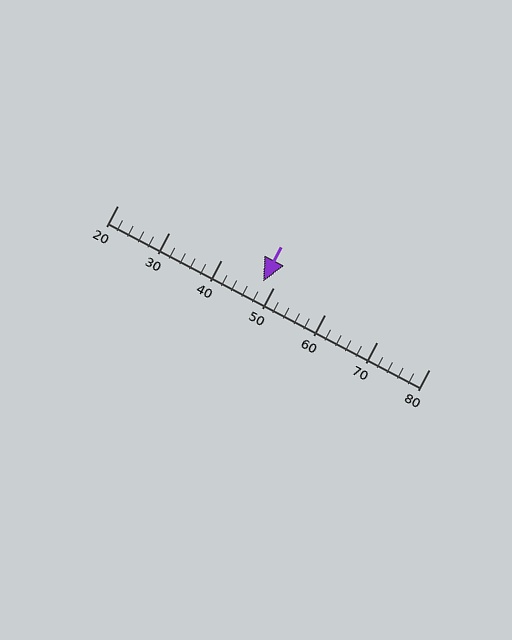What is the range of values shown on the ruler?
The ruler shows values from 20 to 80.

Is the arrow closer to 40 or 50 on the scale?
The arrow is closer to 50.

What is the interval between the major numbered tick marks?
The major tick marks are spaced 10 units apart.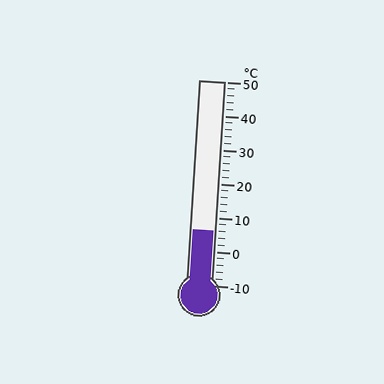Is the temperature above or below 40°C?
The temperature is below 40°C.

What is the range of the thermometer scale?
The thermometer scale ranges from -10°C to 50°C.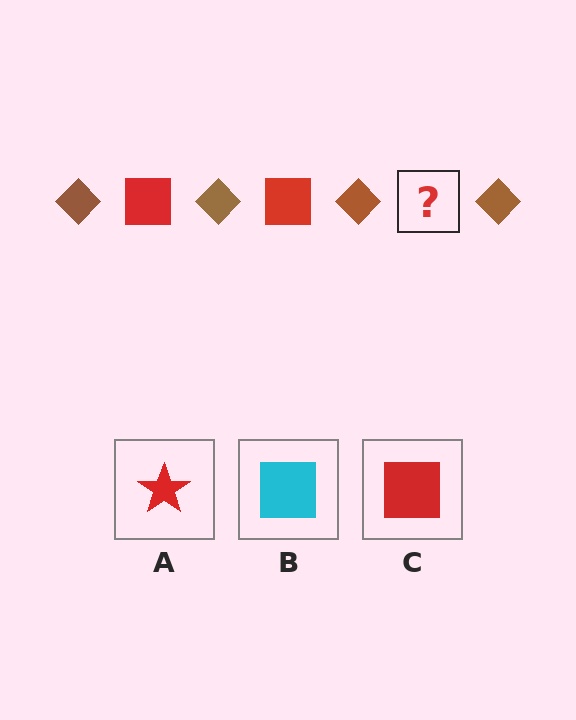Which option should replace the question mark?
Option C.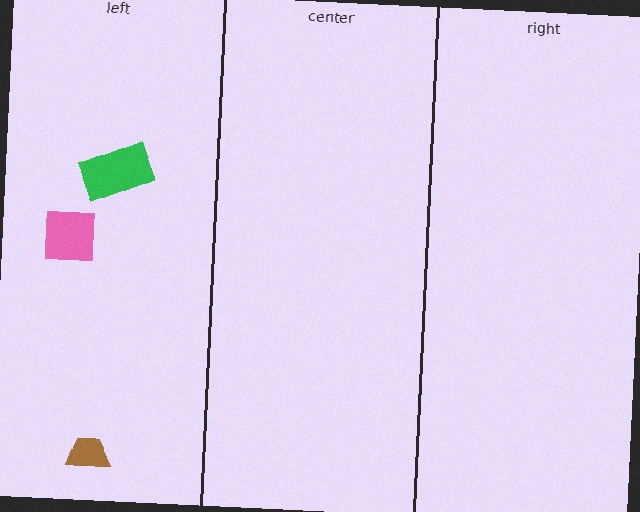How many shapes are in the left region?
3.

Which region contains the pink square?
The left region.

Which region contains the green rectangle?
The left region.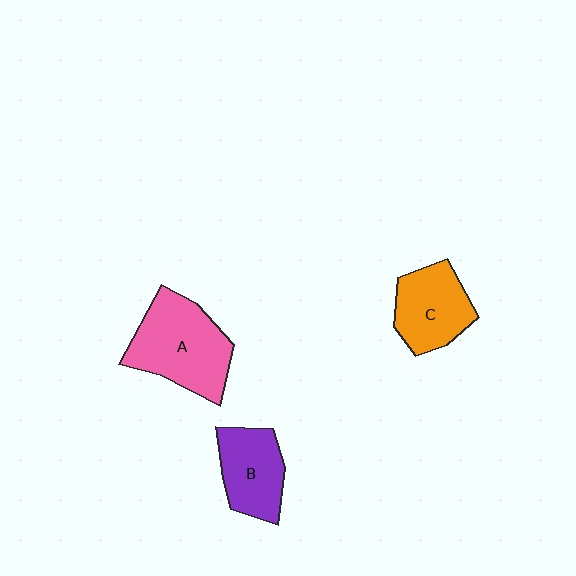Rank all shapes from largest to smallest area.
From largest to smallest: A (pink), C (orange), B (purple).